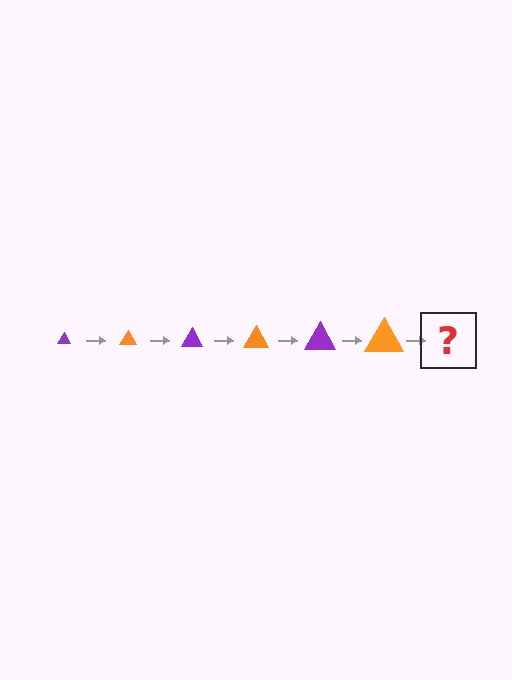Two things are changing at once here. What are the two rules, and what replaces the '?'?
The two rules are that the triangle grows larger each step and the color cycles through purple and orange. The '?' should be a purple triangle, larger than the previous one.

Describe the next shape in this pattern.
It should be a purple triangle, larger than the previous one.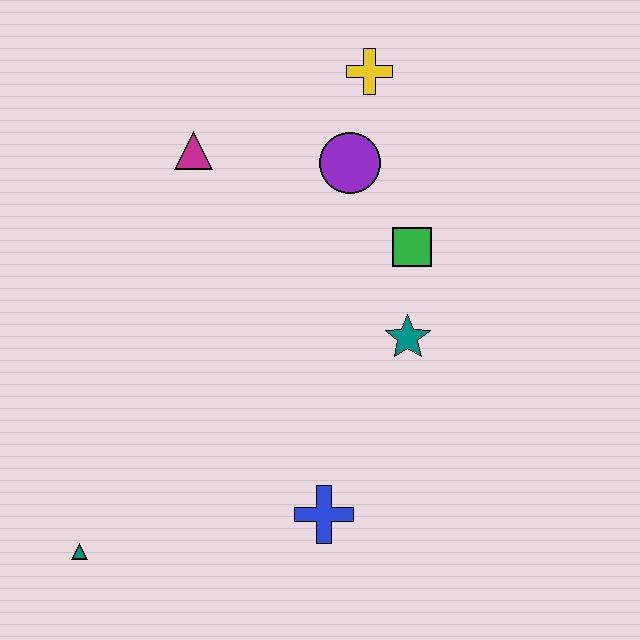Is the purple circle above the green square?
Yes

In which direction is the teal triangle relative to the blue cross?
The teal triangle is to the left of the blue cross.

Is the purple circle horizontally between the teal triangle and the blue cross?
No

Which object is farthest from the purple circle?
The teal triangle is farthest from the purple circle.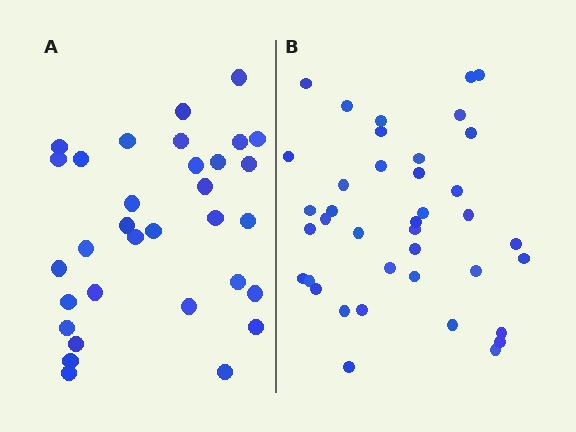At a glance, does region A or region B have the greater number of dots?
Region B (the right region) has more dots.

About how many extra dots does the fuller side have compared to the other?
Region B has roughly 8 or so more dots than region A.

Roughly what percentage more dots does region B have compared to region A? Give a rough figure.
About 20% more.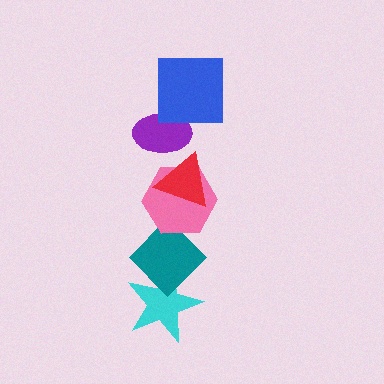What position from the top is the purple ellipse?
The purple ellipse is 2nd from the top.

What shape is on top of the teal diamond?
The pink hexagon is on top of the teal diamond.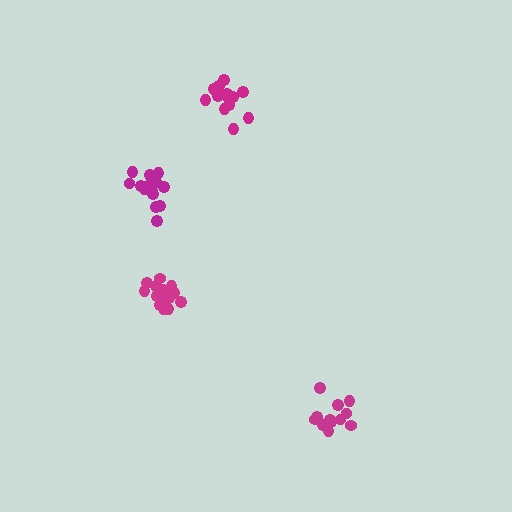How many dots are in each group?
Group 1: 15 dots, Group 2: 12 dots, Group 3: 17 dots, Group 4: 14 dots (58 total).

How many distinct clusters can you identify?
There are 4 distinct clusters.